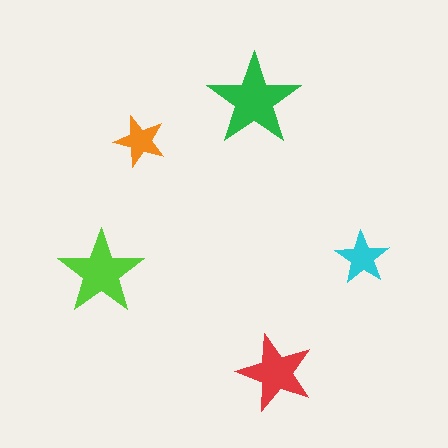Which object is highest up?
The green star is topmost.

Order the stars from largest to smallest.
the green one, the lime one, the red one, the cyan one, the orange one.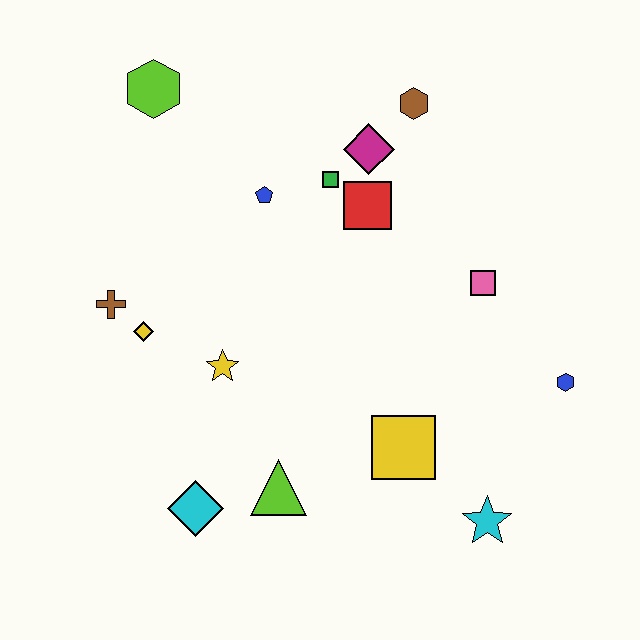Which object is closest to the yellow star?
The yellow diamond is closest to the yellow star.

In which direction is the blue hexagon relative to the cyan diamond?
The blue hexagon is to the right of the cyan diamond.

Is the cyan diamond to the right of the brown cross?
Yes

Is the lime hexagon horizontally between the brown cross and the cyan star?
Yes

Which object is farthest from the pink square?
The lime hexagon is farthest from the pink square.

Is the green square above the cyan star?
Yes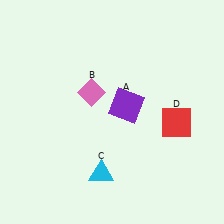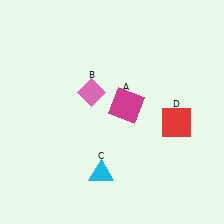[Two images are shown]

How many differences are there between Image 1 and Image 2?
There is 1 difference between the two images.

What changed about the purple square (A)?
In Image 1, A is purple. In Image 2, it changed to magenta.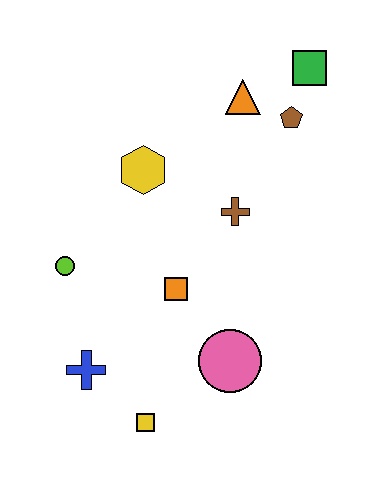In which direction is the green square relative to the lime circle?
The green square is to the right of the lime circle.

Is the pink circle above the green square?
No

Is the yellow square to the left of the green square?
Yes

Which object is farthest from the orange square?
The green square is farthest from the orange square.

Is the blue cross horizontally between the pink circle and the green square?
No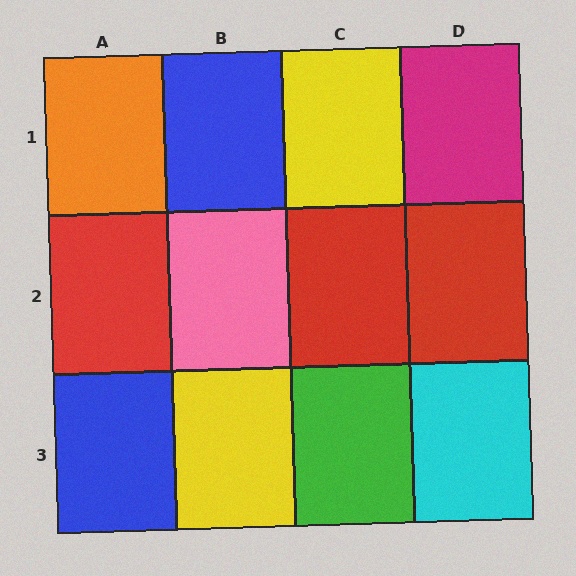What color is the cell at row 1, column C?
Yellow.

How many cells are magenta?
1 cell is magenta.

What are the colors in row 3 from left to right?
Blue, yellow, green, cyan.